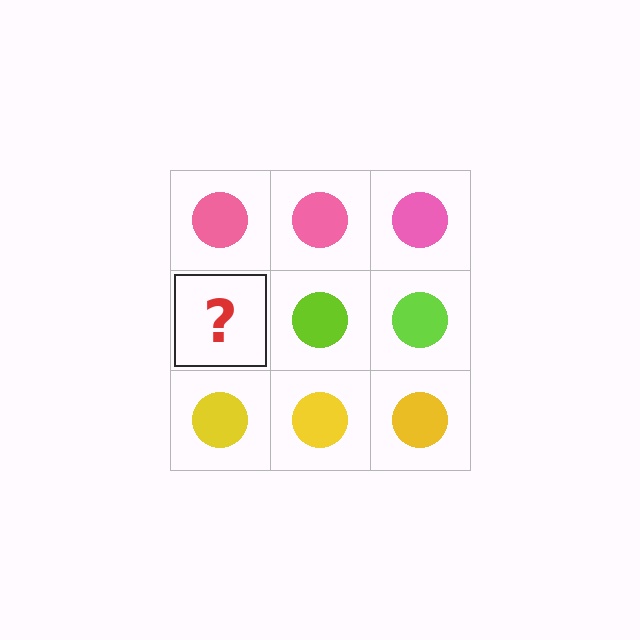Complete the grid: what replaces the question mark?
The question mark should be replaced with a lime circle.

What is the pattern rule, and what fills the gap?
The rule is that each row has a consistent color. The gap should be filled with a lime circle.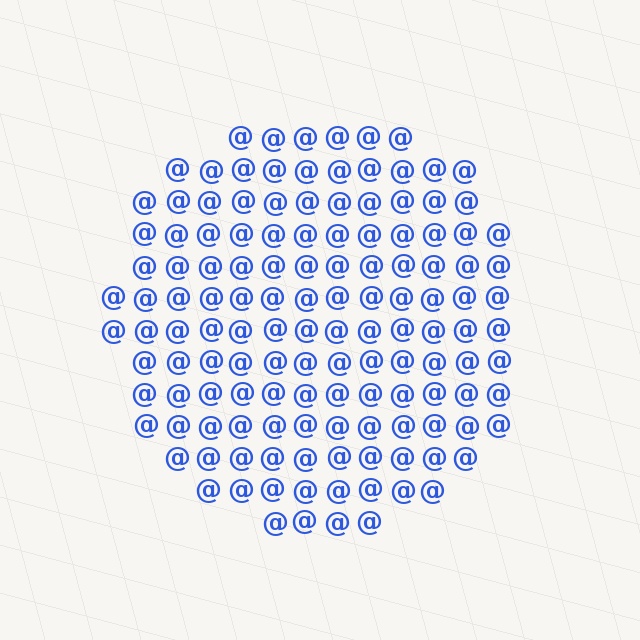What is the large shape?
The large shape is a circle.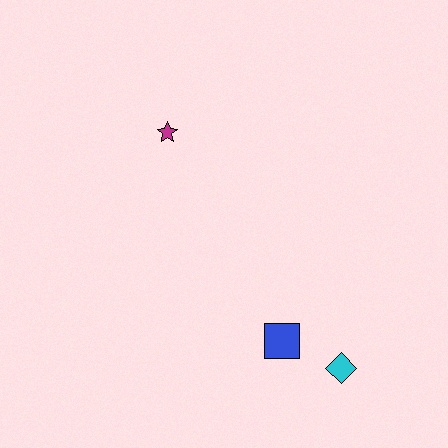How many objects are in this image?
There are 3 objects.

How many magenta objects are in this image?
There is 1 magenta object.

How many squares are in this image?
There is 1 square.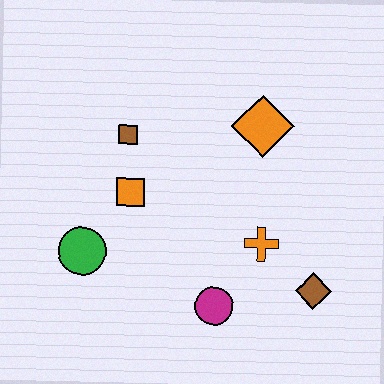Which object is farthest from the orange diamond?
The green circle is farthest from the orange diamond.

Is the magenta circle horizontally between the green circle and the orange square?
No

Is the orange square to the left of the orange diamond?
Yes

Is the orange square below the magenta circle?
No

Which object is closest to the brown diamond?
The orange cross is closest to the brown diamond.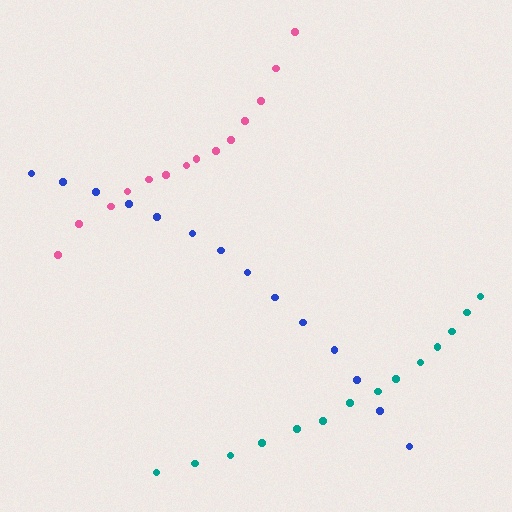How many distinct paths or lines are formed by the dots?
There are 3 distinct paths.